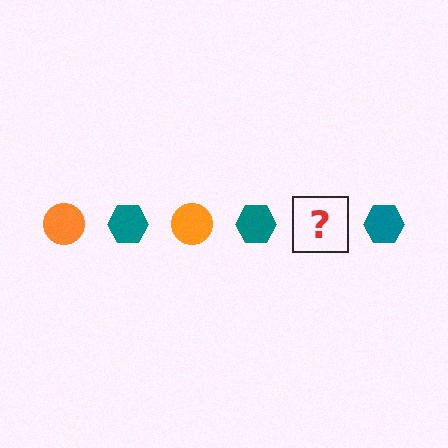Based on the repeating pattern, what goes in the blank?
The blank should be an orange circle.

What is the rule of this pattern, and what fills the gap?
The rule is that the pattern alternates between orange circle and teal hexagon. The gap should be filled with an orange circle.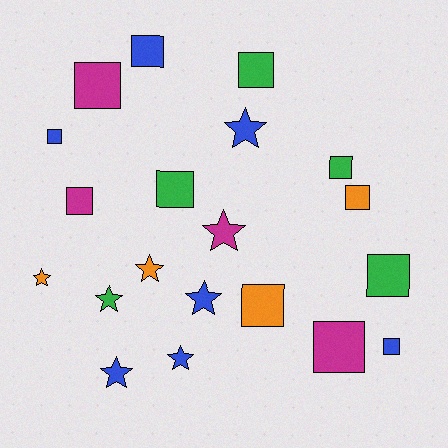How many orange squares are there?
There are 2 orange squares.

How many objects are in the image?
There are 20 objects.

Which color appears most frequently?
Blue, with 7 objects.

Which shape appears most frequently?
Square, with 12 objects.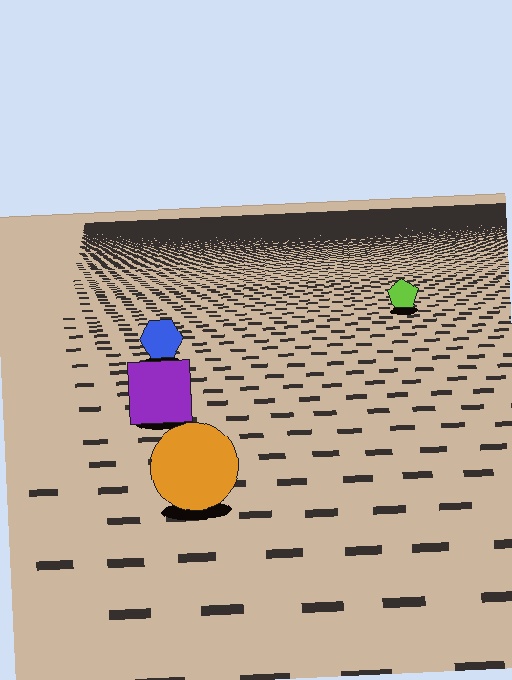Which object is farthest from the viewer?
The lime pentagon is farthest from the viewer. It appears smaller and the ground texture around it is denser.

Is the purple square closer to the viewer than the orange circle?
No. The orange circle is closer — you can tell from the texture gradient: the ground texture is coarser near it.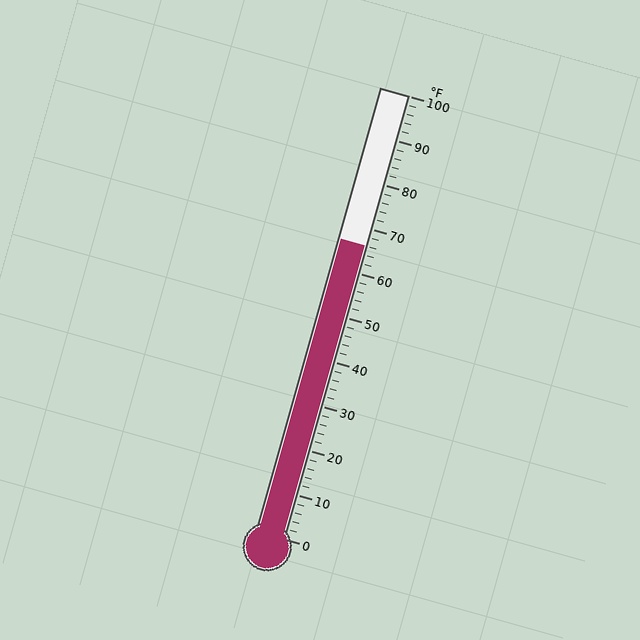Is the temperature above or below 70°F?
The temperature is below 70°F.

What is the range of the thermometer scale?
The thermometer scale ranges from 0°F to 100°F.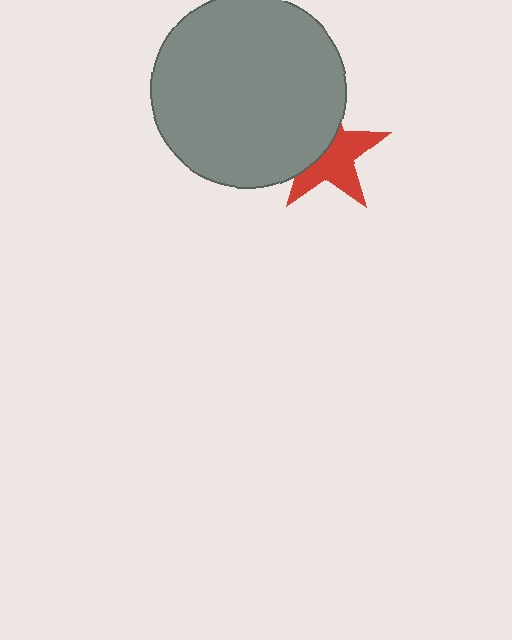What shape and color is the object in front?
The object in front is a gray circle.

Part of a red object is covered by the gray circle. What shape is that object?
It is a star.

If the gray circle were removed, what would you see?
You would see the complete red star.